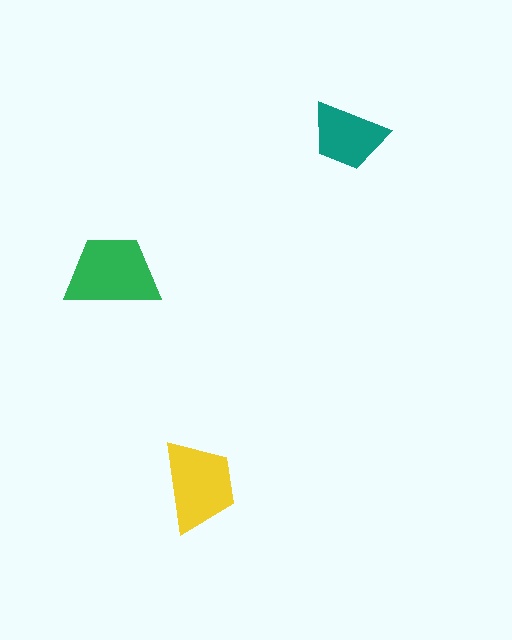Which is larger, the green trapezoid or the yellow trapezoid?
The green one.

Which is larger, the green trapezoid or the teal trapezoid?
The green one.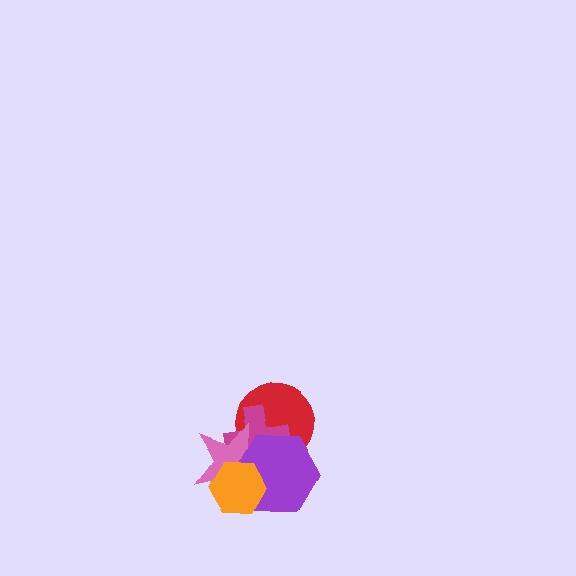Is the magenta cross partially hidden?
Yes, it is partially covered by another shape.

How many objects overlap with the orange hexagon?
3 objects overlap with the orange hexagon.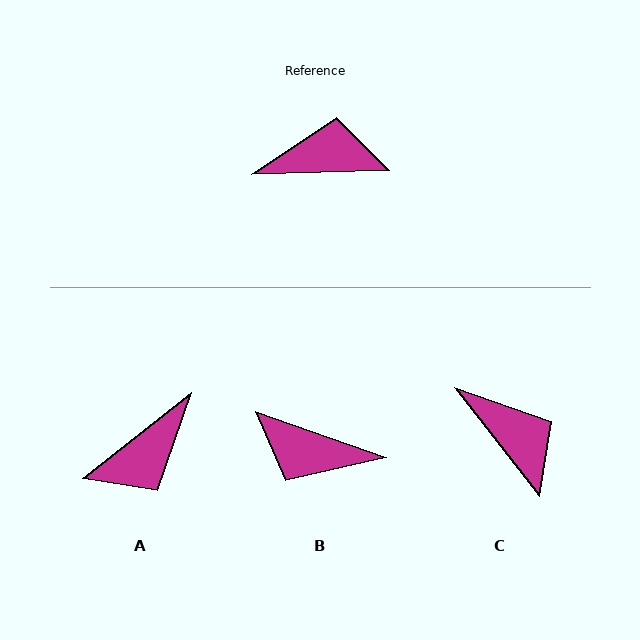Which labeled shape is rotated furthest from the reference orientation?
B, about 159 degrees away.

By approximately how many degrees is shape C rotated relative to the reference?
Approximately 54 degrees clockwise.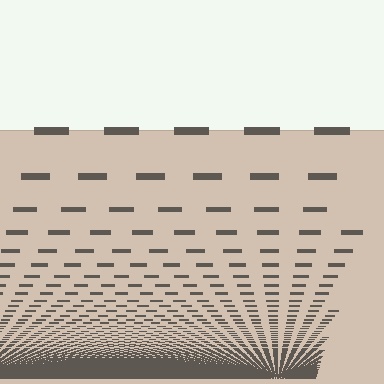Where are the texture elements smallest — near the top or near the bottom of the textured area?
Near the bottom.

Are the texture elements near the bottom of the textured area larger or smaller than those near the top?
Smaller. The gradient is inverted — elements near the bottom are smaller and denser.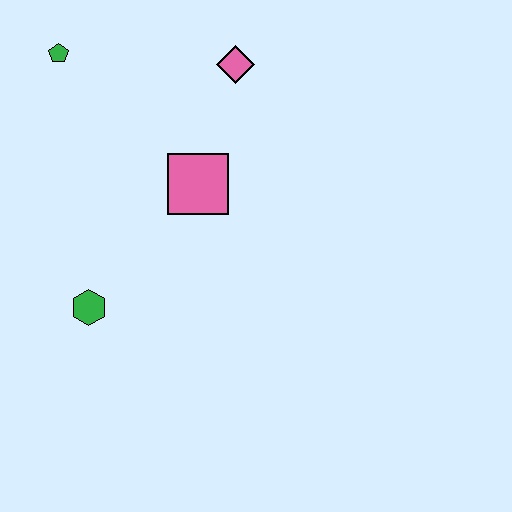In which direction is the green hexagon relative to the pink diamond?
The green hexagon is below the pink diamond.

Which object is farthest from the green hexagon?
The pink diamond is farthest from the green hexagon.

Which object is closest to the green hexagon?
The pink square is closest to the green hexagon.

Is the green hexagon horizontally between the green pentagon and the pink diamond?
Yes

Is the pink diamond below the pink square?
No